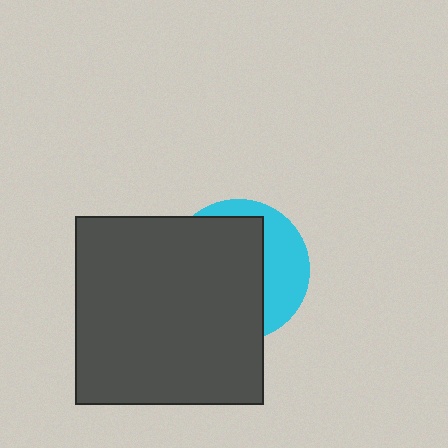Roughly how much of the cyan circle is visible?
A small part of it is visible (roughly 34%).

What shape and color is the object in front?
The object in front is a dark gray square.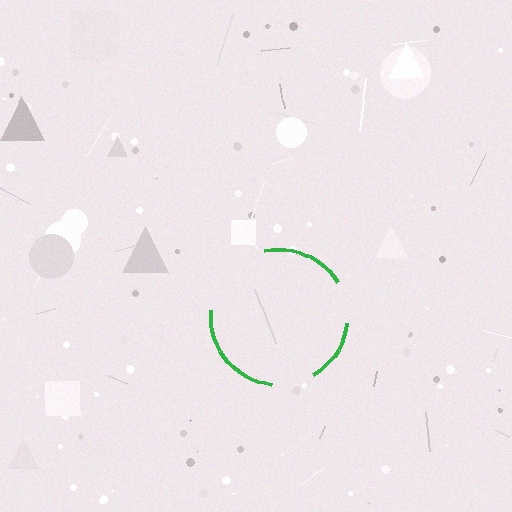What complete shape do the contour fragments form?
The contour fragments form a circle.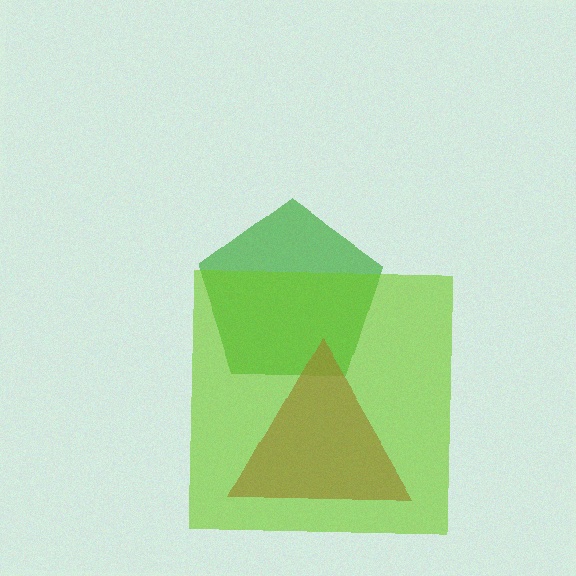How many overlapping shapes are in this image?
There are 3 overlapping shapes in the image.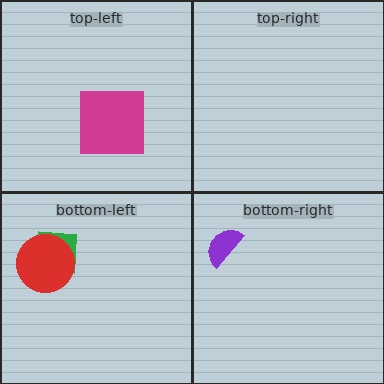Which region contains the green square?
The bottom-left region.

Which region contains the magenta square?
The top-left region.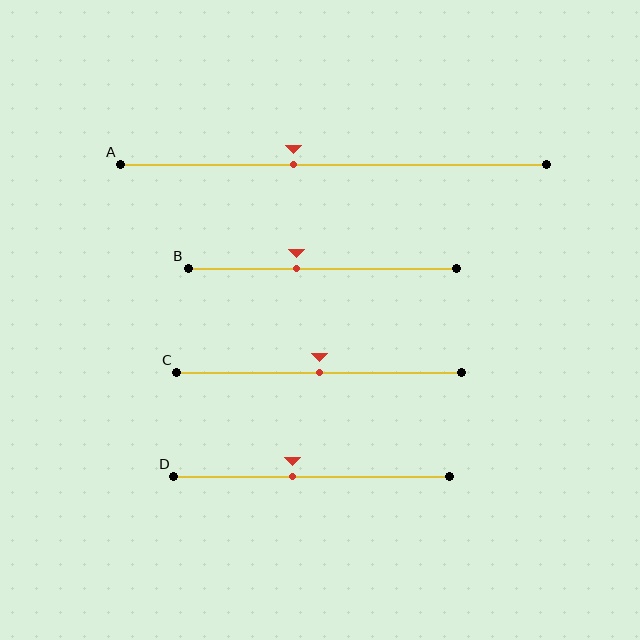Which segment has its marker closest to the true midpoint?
Segment C has its marker closest to the true midpoint.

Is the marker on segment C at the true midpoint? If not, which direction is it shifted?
Yes, the marker on segment C is at the true midpoint.